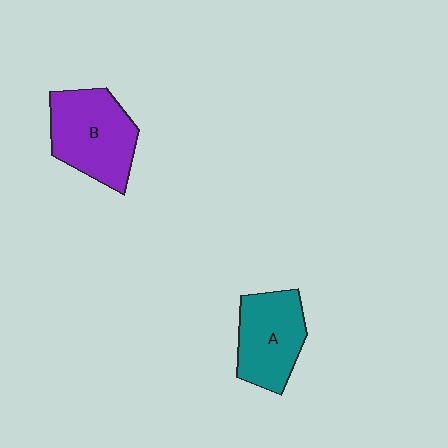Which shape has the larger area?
Shape B (purple).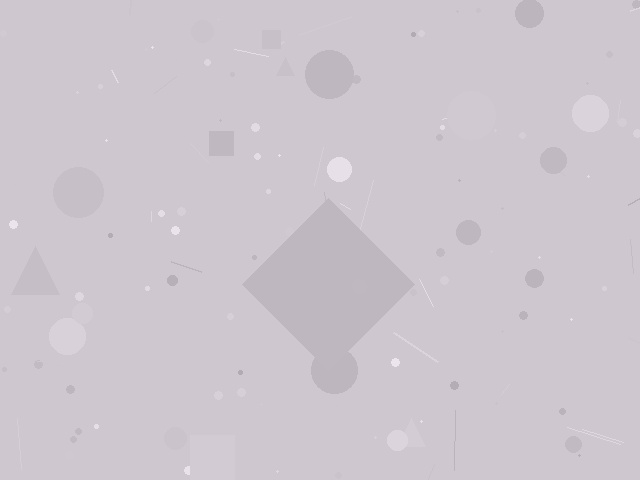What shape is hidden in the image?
A diamond is hidden in the image.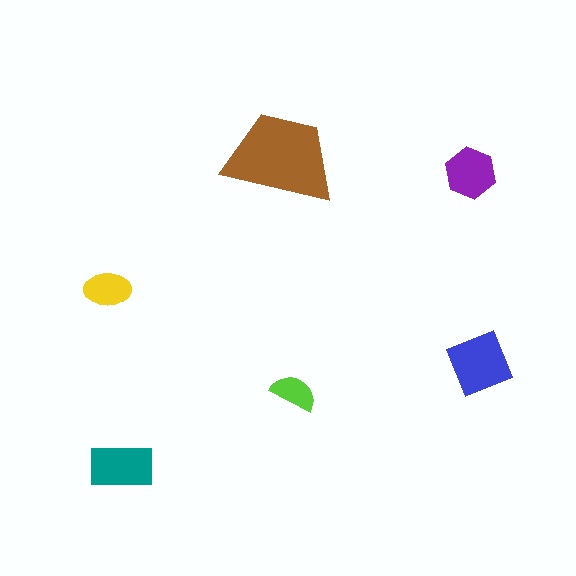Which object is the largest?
The brown trapezoid.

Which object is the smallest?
The lime semicircle.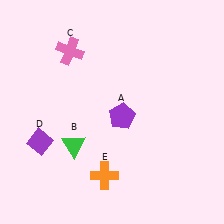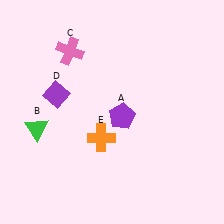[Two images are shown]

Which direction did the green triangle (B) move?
The green triangle (B) moved left.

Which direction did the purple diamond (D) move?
The purple diamond (D) moved up.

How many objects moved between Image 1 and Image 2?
3 objects moved between the two images.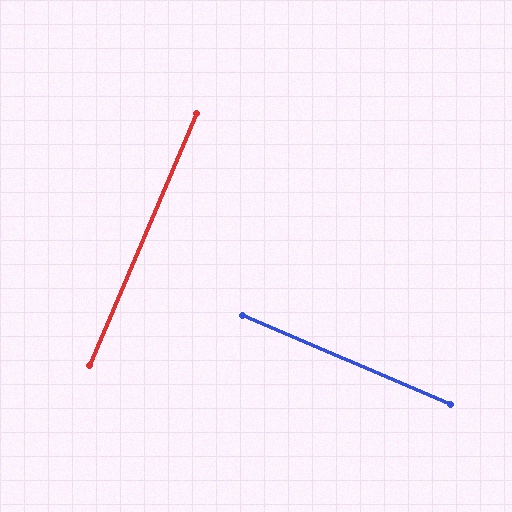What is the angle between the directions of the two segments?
Approximately 90 degrees.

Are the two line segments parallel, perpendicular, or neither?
Perpendicular — they meet at approximately 90°.